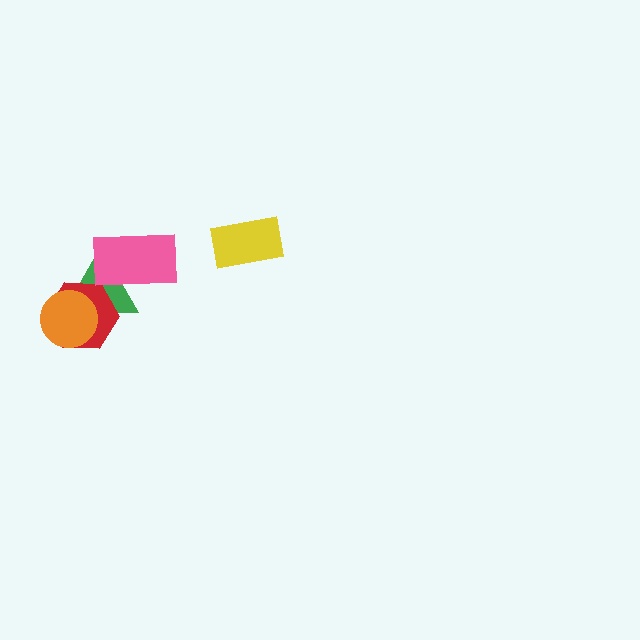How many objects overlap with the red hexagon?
2 objects overlap with the red hexagon.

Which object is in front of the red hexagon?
The orange circle is in front of the red hexagon.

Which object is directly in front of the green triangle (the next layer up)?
The red hexagon is directly in front of the green triangle.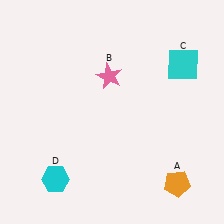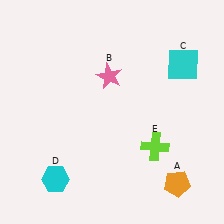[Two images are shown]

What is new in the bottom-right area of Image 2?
A lime cross (E) was added in the bottom-right area of Image 2.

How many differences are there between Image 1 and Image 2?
There is 1 difference between the two images.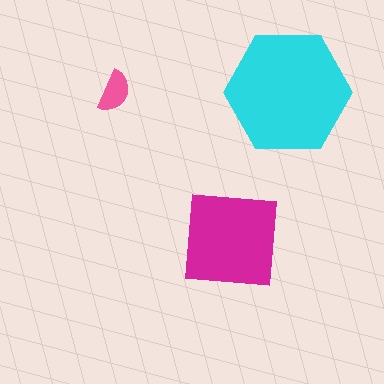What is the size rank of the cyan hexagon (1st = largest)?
1st.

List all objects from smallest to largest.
The pink semicircle, the magenta square, the cyan hexagon.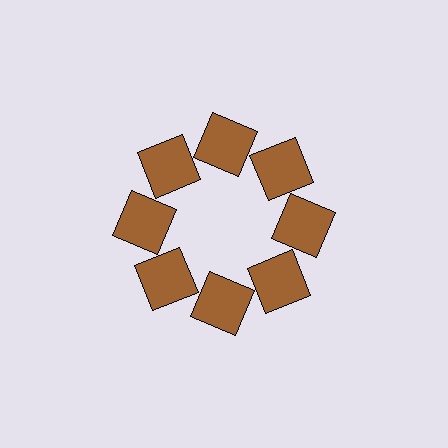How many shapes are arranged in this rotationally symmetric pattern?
There are 8 shapes, arranged in 8 groups of 1.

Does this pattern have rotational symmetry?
Yes, this pattern has 8-fold rotational symmetry. It looks the same after rotating 45 degrees around the center.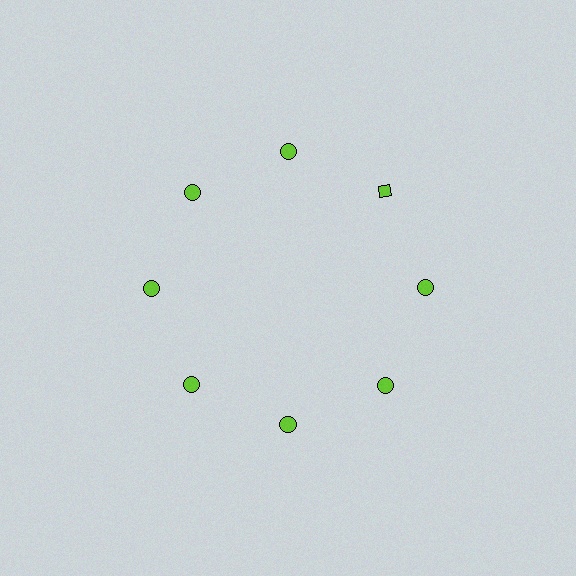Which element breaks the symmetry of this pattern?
The lime diamond at roughly the 2 o'clock position breaks the symmetry. All other shapes are lime circles.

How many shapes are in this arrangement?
There are 8 shapes arranged in a ring pattern.